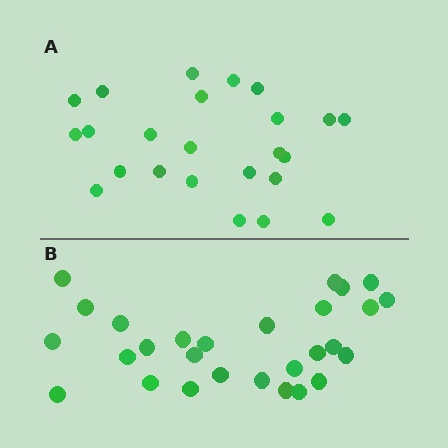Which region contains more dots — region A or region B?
Region B (the bottom region) has more dots.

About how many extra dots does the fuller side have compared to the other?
Region B has about 4 more dots than region A.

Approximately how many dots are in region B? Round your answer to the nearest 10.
About 30 dots. (The exact count is 28, which rounds to 30.)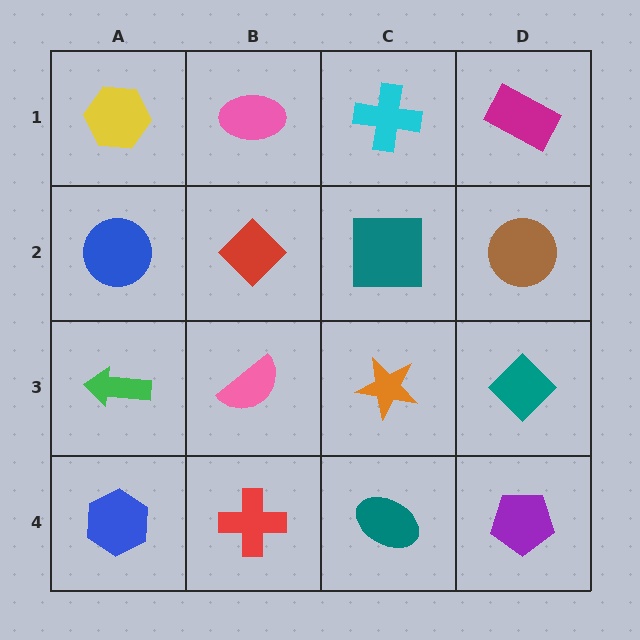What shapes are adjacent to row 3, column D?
A brown circle (row 2, column D), a purple pentagon (row 4, column D), an orange star (row 3, column C).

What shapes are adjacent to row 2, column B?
A pink ellipse (row 1, column B), a pink semicircle (row 3, column B), a blue circle (row 2, column A), a teal square (row 2, column C).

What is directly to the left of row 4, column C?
A red cross.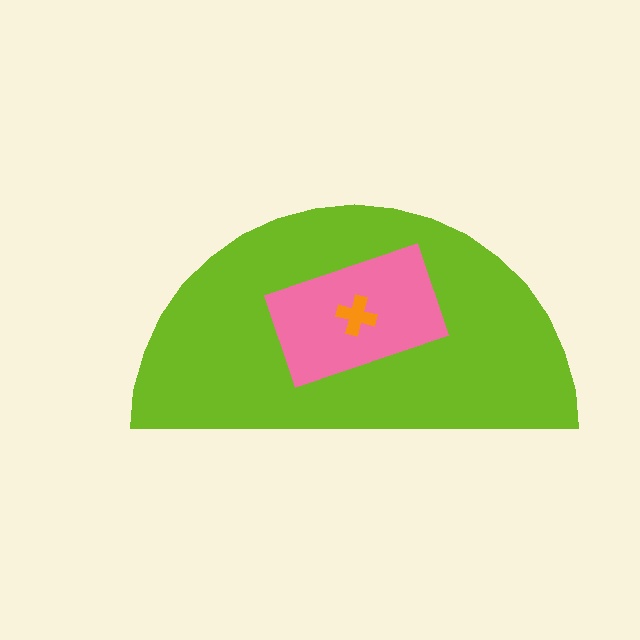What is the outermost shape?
The lime semicircle.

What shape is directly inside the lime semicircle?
The pink rectangle.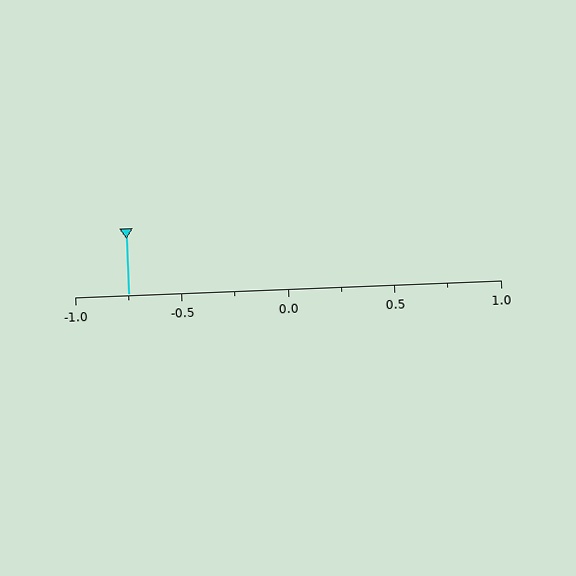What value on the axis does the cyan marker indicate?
The marker indicates approximately -0.75.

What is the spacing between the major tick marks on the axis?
The major ticks are spaced 0.5 apart.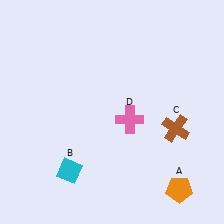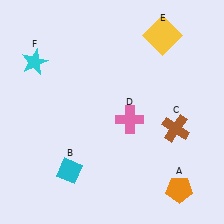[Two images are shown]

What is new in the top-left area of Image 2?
A cyan star (F) was added in the top-left area of Image 2.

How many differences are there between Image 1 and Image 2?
There are 2 differences between the two images.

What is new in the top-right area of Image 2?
A yellow square (E) was added in the top-right area of Image 2.